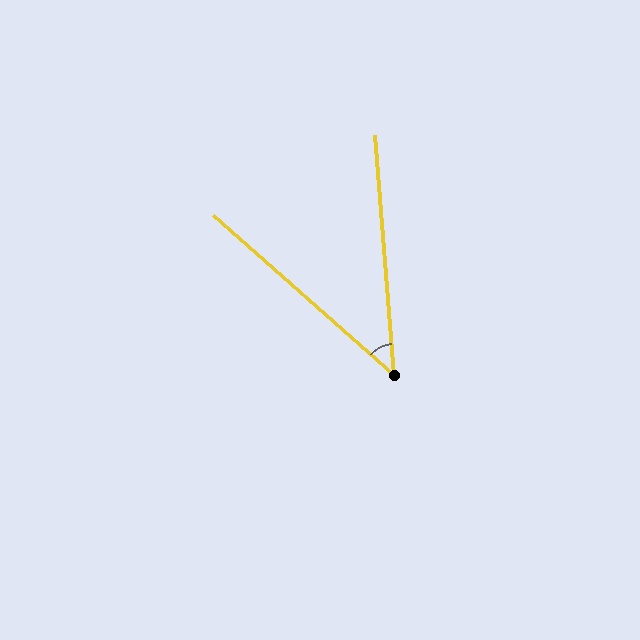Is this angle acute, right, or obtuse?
It is acute.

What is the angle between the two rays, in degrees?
Approximately 44 degrees.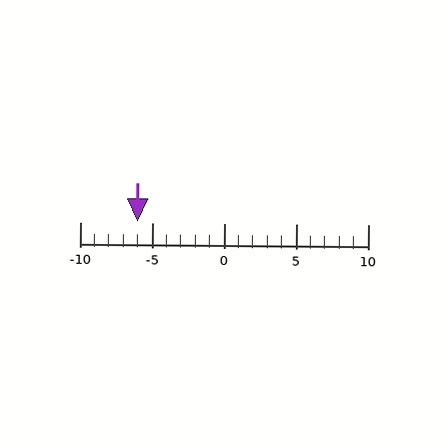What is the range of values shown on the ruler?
The ruler shows values from -10 to 10.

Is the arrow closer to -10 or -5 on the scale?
The arrow is closer to -5.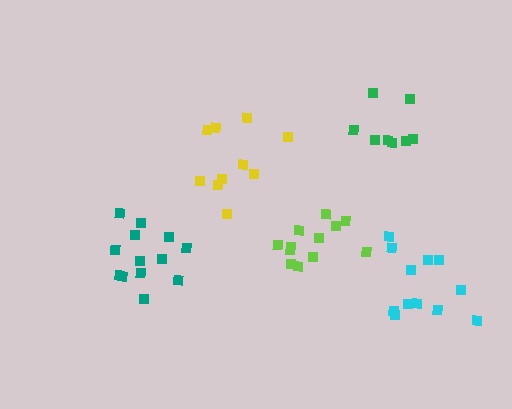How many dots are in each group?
Group 1: 12 dots, Group 2: 8 dots, Group 3: 13 dots, Group 4: 10 dots, Group 5: 12 dots (55 total).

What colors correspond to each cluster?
The clusters are colored: cyan, green, teal, yellow, lime.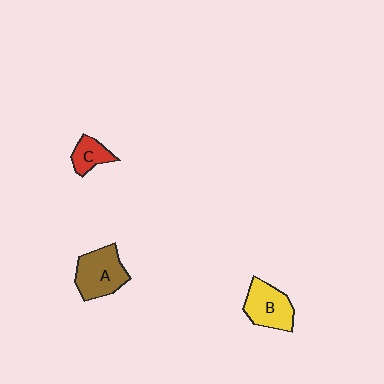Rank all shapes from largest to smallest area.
From largest to smallest: A (brown), B (yellow), C (red).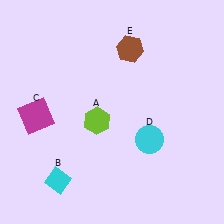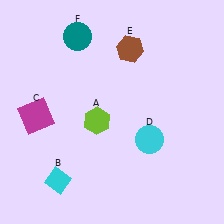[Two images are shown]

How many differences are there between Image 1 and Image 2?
There is 1 difference between the two images.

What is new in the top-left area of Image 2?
A teal circle (F) was added in the top-left area of Image 2.